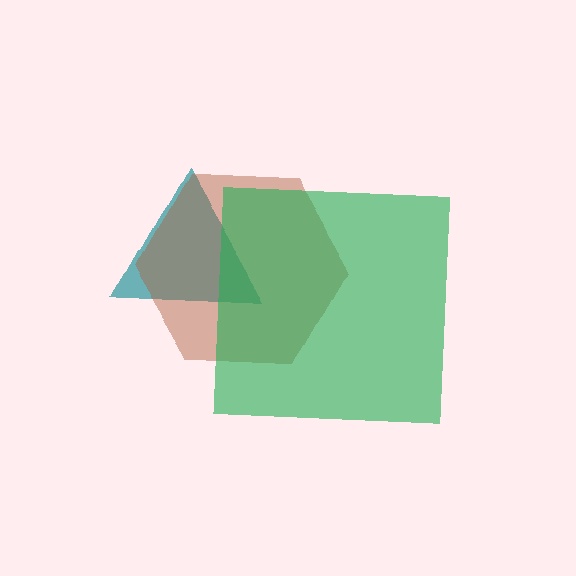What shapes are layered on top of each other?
The layered shapes are: a teal triangle, a brown hexagon, a green square.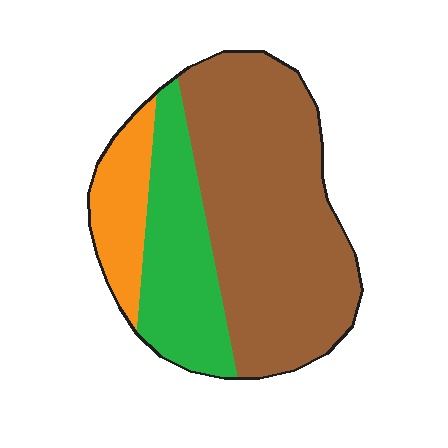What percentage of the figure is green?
Green takes up between a quarter and a half of the figure.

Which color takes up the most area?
Brown, at roughly 60%.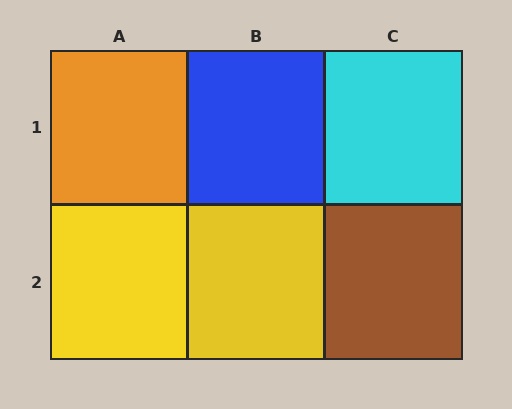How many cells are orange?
1 cell is orange.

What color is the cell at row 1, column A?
Orange.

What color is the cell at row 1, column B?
Blue.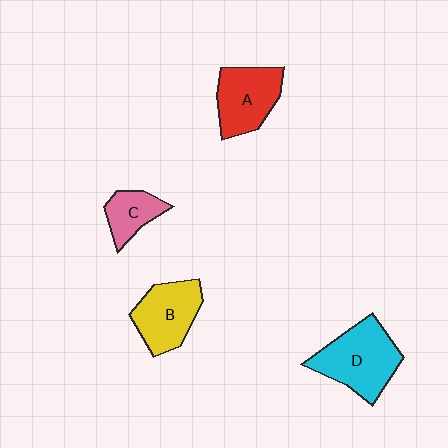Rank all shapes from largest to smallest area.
From largest to smallest: D (cyan), A (red), B (yellow), C (pink).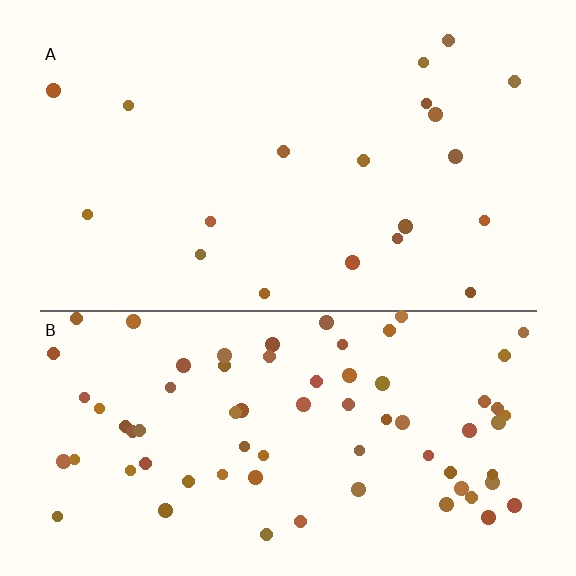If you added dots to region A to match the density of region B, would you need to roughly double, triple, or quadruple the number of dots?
Approximately quadruple.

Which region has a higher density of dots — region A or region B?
B (the bottom).